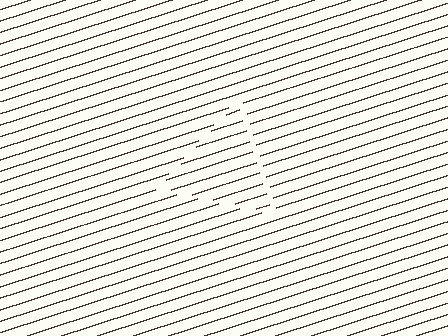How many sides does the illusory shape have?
3 sides — the line-ends trace a triangle.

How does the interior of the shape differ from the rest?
The interior of the shape contains the same grating, shifted by half a period — the contour is defined by the phase discontinuity where line-ends from the inner and outer gratings abut.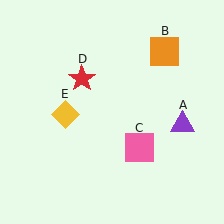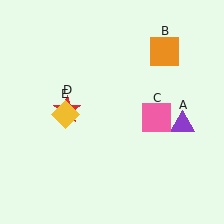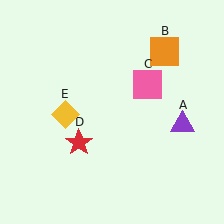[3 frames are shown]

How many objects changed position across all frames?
2 objects changed position: pink square (object C), red star (object D).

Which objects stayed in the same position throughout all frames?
Purple triangle (object A) and orange square (object B) and yellow diamond (object E) remained stationary.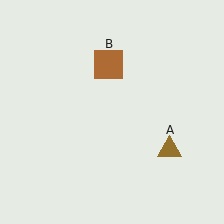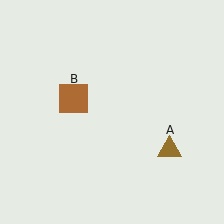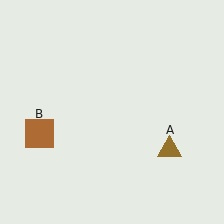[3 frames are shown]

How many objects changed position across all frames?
1 object changed position: brown square (object B).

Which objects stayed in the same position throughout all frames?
Brown triangle (object A) remained stationary.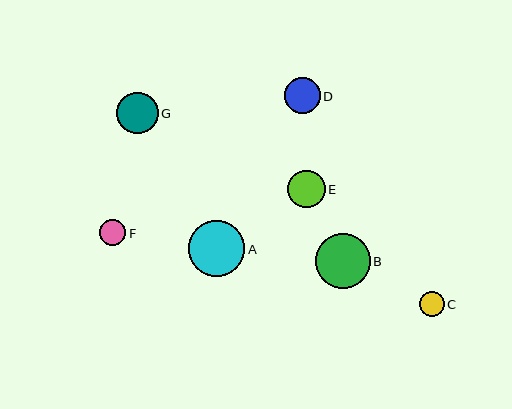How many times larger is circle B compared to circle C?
Circle B is approximately 2.2 times the size of circle C.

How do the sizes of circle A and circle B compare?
Circle A and circle B are approximately the same size.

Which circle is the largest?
Circle A is the largest with a size of approximately 56 pixels.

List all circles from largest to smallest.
From largest to smallest: A, B, G, E, D, F, C.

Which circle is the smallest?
Circle C is the smallest with a size of approximately 25 pixels.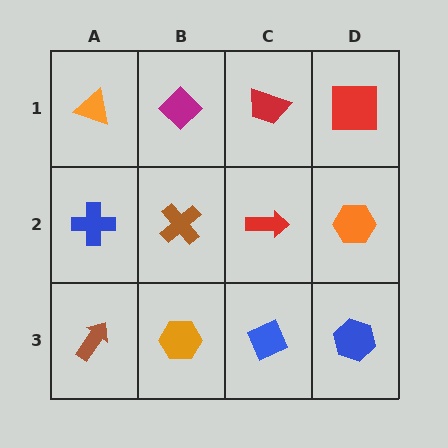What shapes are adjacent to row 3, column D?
An orange hexagon (row 2, column D), a blue diamond (row 3, column C).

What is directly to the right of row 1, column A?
A magenta diamond.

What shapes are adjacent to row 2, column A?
An orange triangle (row 1, column A), a brown arrow (row 3, column A), a brown cross (row 2, column B).